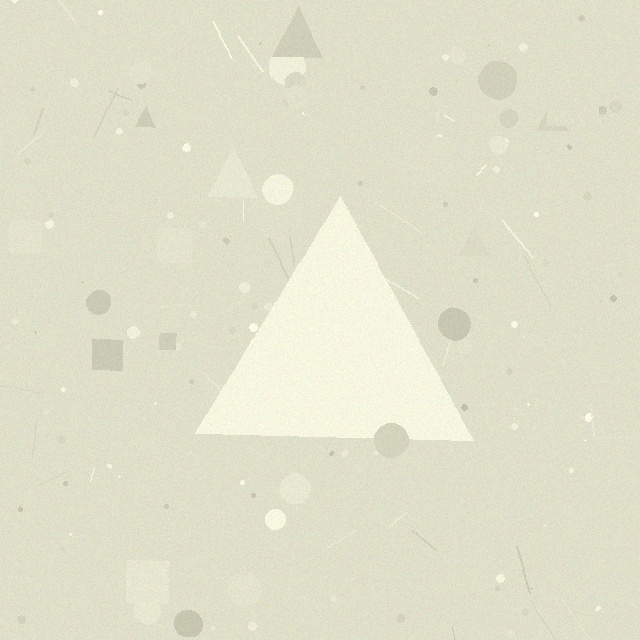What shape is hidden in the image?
A triangle is hidden in the image.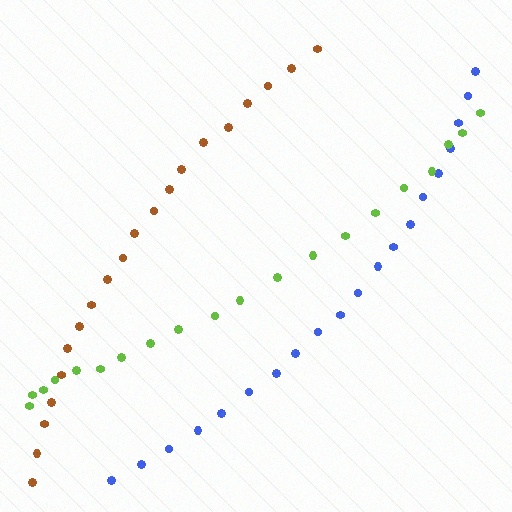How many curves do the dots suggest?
There are 3 distinct paths.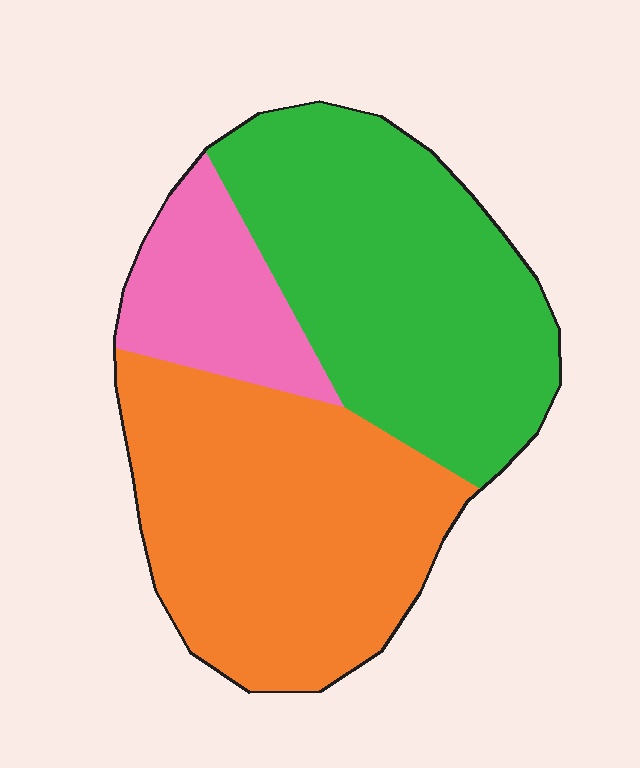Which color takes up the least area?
Pink, at roughly 15%.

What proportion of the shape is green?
Green covers around 40% of the shape.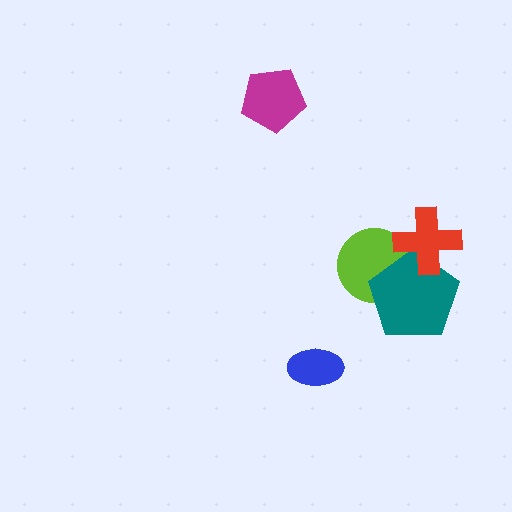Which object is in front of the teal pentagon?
The red cross is in front of the teal pentagon.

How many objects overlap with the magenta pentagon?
0 objects overlap with the magenta pentagon.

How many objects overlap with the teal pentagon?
2 objects overlap with the teal pentagon.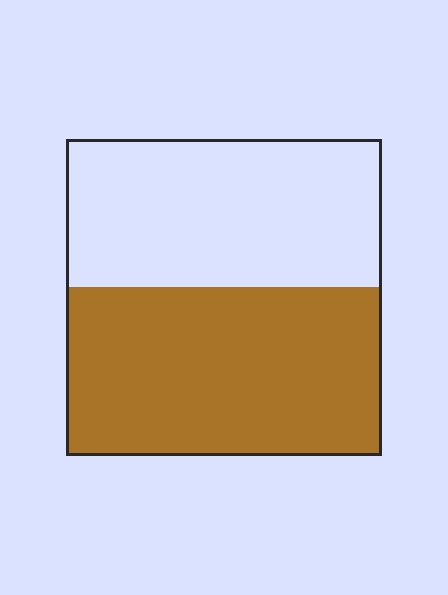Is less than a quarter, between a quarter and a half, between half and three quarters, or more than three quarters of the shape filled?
Between half and three quarters.